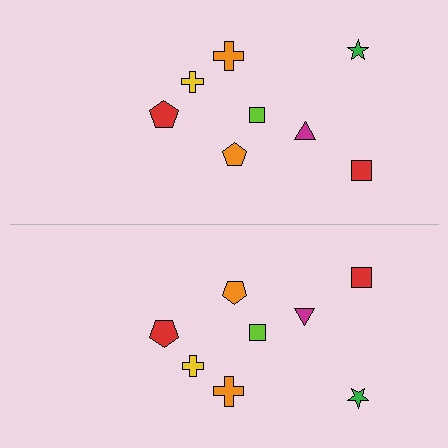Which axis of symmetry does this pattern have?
The pattern has a horizontal axis of symmetry running through the center of the image.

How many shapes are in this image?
There are 16 shapes in this image.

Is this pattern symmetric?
Yes, this pattern has bilateral (reflection) symmetry.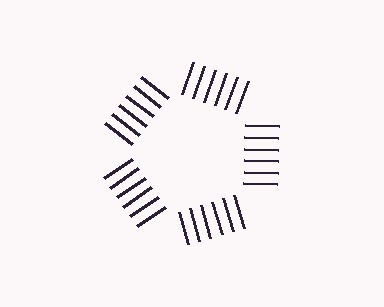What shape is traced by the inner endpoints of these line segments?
An illusory pentagon — the line segments terminate on its edges but no continuous stroke is drawn.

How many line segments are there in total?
30 — 6 along each of the 5 edges.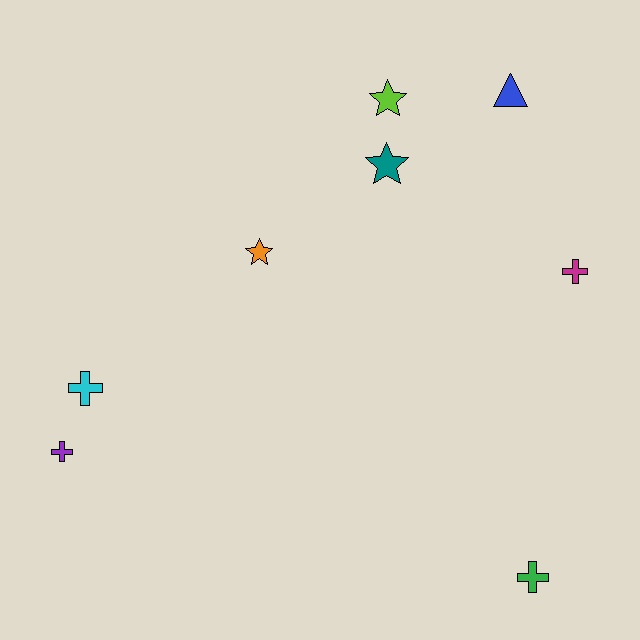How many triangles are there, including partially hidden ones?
There is 1 triangle.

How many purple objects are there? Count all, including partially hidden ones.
There is 1 purple object.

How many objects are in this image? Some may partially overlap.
There are 8 objects.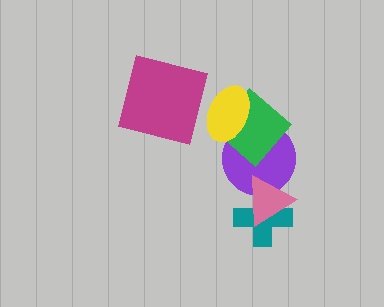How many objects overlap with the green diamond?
2 objects overlap with the green diamond.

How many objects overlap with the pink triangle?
2 objects overlap with the pink triangle.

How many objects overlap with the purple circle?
4 objects overlap with the purple circle.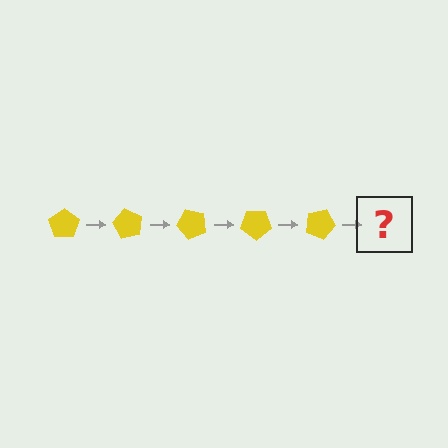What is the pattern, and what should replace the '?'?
The pattern is that the pentagon rotates 60 degrees each step. The '?' should be a yellow pentagon rotated 300 degrees.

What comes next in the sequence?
The next element should be a yellow pentagon rotated 300 degrees.